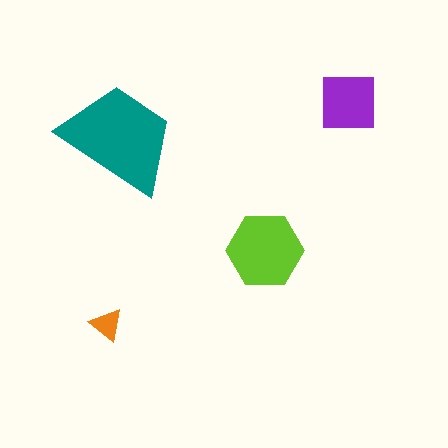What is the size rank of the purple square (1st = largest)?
3rd.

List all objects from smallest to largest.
The orange triangle, the purple square, the lime hexagon, the teal trapezoid.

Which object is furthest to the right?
The purple square is rightmost.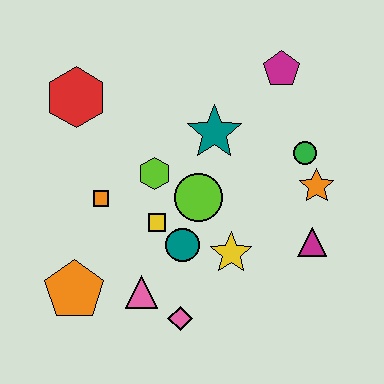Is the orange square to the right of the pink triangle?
No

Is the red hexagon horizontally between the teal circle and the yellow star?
No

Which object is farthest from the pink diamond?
The magenta pentagon is farthest from the pink diamond.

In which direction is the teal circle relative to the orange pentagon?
The teal circle is to the right of the orange pentagon.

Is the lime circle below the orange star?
Yes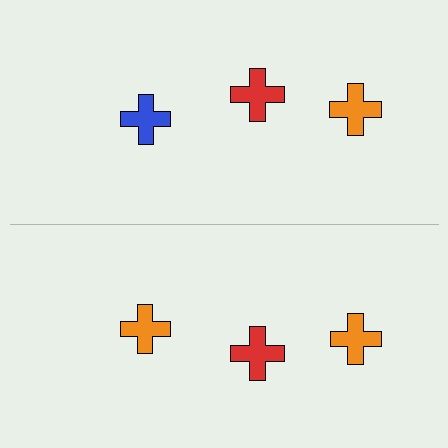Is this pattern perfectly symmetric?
No, the pattern is not perfectly symmetric. The orange cross on the bottom side breaks the symmetry — its mirror counterpart is blue.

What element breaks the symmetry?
The orange cross on the bottom side breaks the symmetry — its mirror counterpart is blue.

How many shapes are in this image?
There are 6 shapes in this image.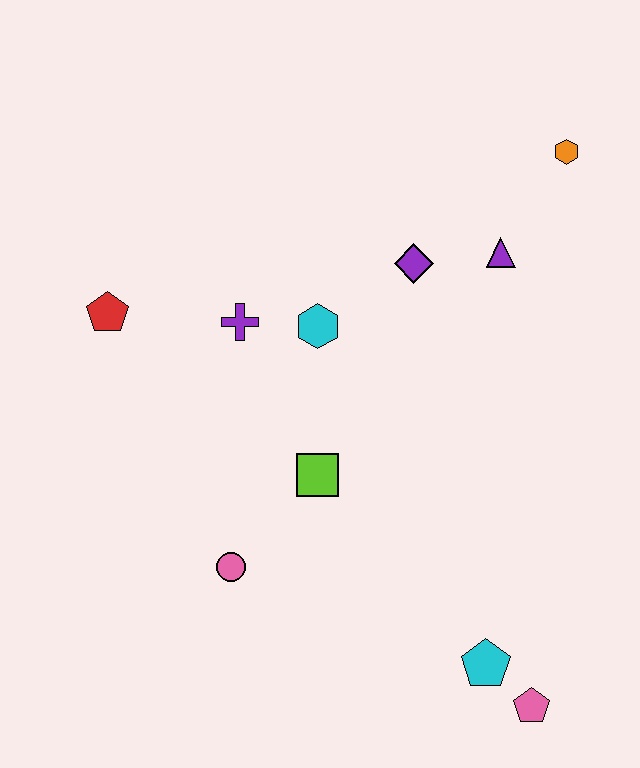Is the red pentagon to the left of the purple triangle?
Yes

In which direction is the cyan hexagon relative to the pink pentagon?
The cyan hexagon is above the pink pentagon.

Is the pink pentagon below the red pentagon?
Yes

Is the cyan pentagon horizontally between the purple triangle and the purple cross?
Yes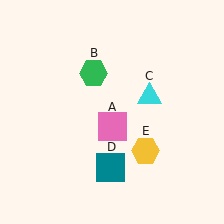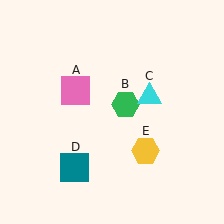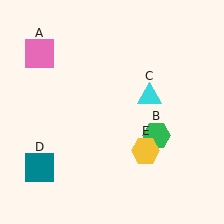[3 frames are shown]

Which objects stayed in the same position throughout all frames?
Cyan triangle (object C) and yellow hexagon (object E) remained stationary.